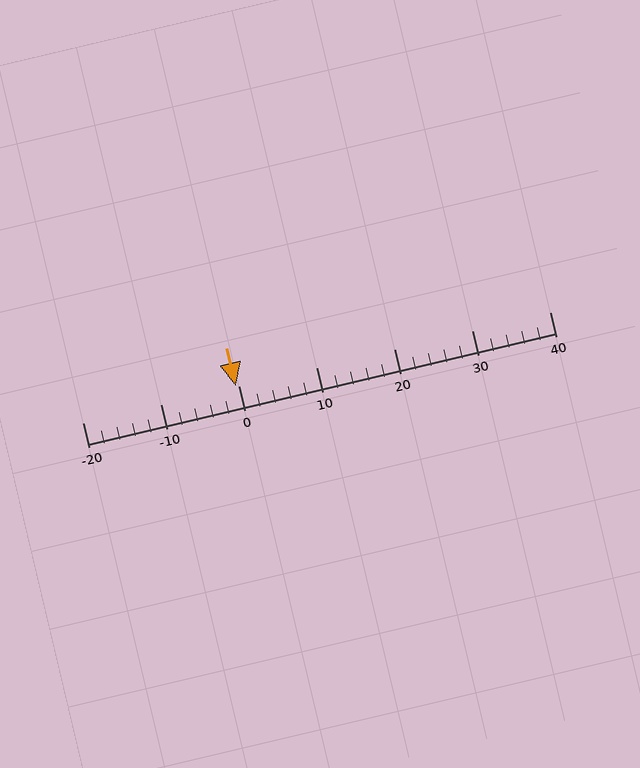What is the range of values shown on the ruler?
The ruler shows values from -20 to 40.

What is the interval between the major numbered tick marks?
The major tick marks are spaced 10 units apart.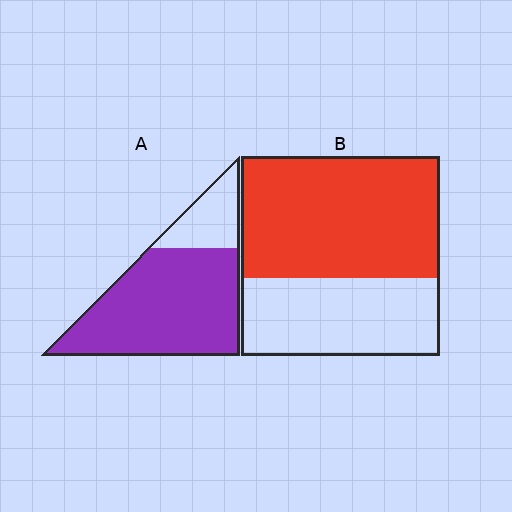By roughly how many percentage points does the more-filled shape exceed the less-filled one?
By roughly 20 percentage points (A over B).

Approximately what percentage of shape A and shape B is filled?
A is approximately 80% and B is approximately 60%.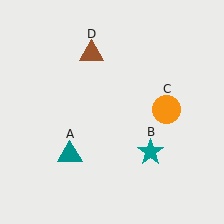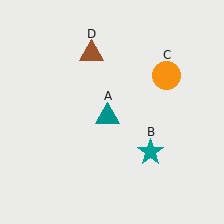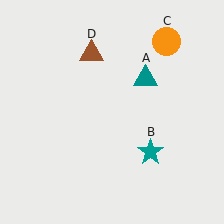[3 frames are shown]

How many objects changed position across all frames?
2 objects changed position: teal triangle (object A), orange circle (object C).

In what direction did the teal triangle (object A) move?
The teal triangle (object A) moved up and to the right.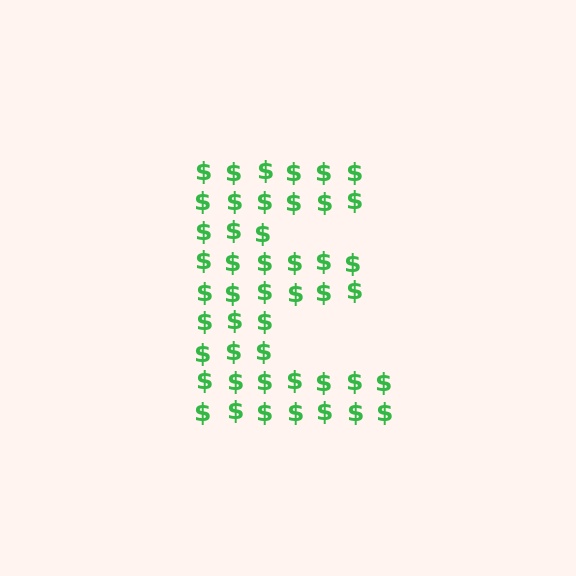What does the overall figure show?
The overall figure shows the letter E.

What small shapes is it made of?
It is made of small dollar signs.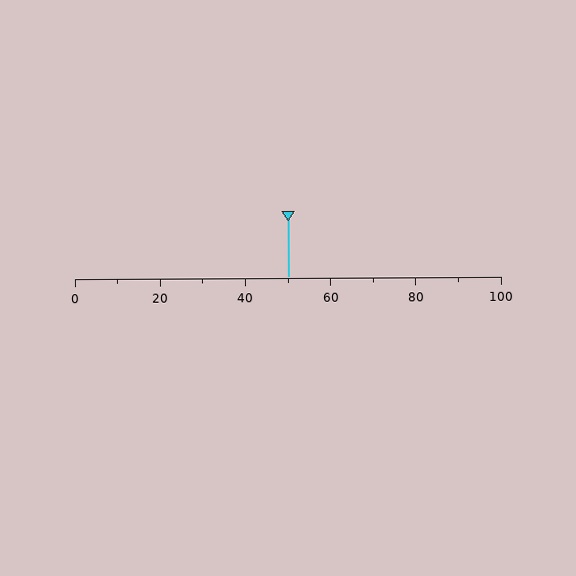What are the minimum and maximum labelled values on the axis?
The axis runs from 0 to 100.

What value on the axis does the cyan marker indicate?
The marker indicates approximately 50.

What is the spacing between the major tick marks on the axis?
The major ticks are spaced 20 apart.